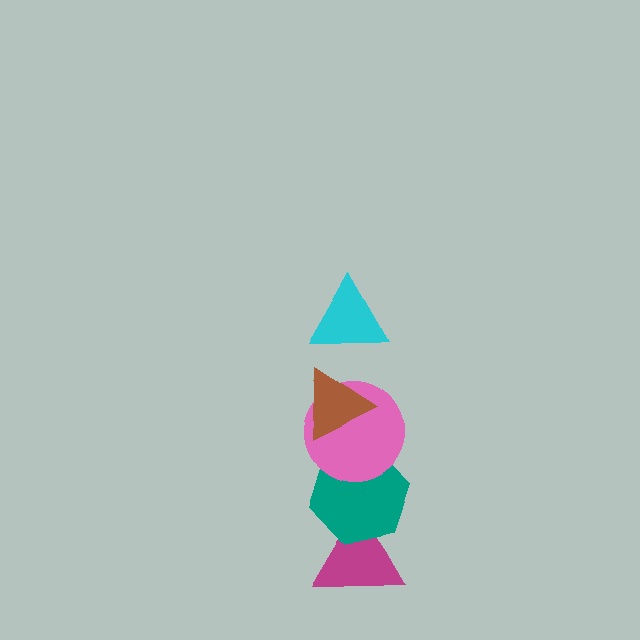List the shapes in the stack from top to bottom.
From top to bottom: the cyan triangle, the brown triangle, the pink circle, the teal hexagon, the magenta triangle.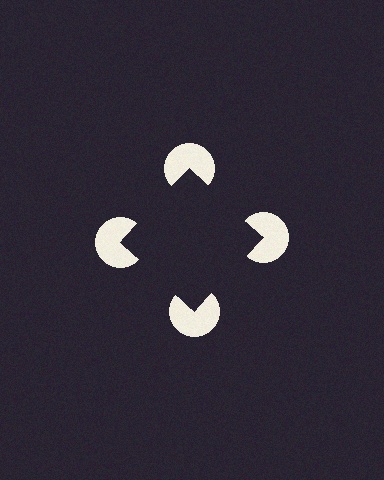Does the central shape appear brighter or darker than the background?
It typically appears slightly darker than the background, even though no actual brightness change is drawn.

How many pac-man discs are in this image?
There are 4 — one at each vertex of the illusory square.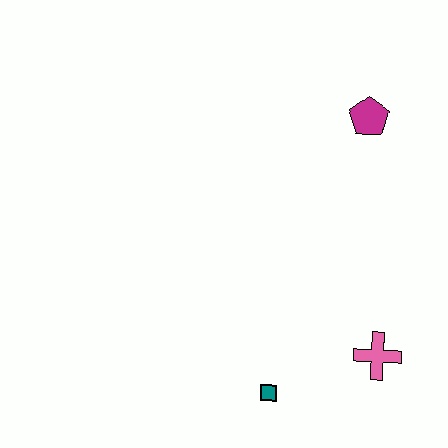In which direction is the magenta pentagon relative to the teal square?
The magenta pentagon is above the teal square.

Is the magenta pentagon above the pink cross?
Yes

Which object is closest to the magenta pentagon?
The pink cross is closest to the magenta pentagon.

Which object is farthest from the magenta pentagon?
The teal square is farthest from the magenta pentagon.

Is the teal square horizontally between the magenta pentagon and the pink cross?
No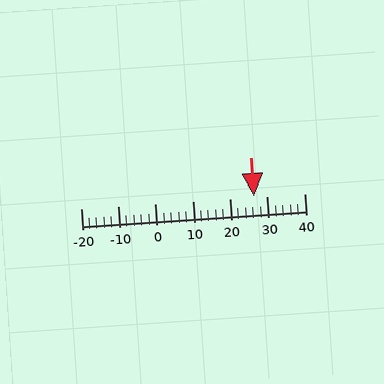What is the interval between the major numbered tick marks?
The major tick marks are spaced 10 units apart.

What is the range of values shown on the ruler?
The ruler shows values from -20 to 40.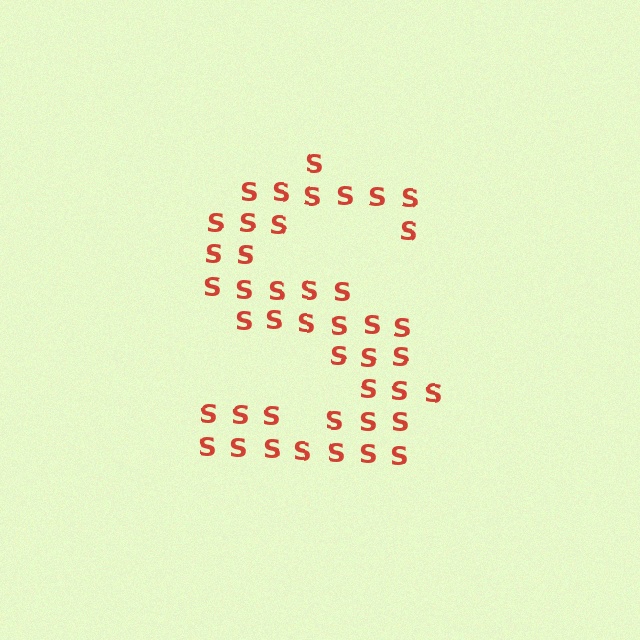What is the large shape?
The large shape is the letter S.